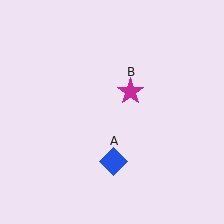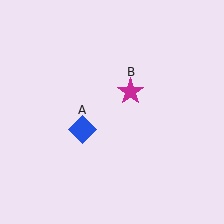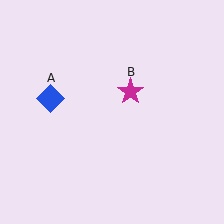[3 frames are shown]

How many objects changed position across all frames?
1 object changed position: blue diamond (object A).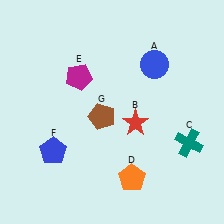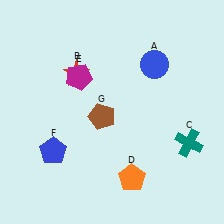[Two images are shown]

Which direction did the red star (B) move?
The red star (B) moved left.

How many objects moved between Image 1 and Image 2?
1 object moved between the two images.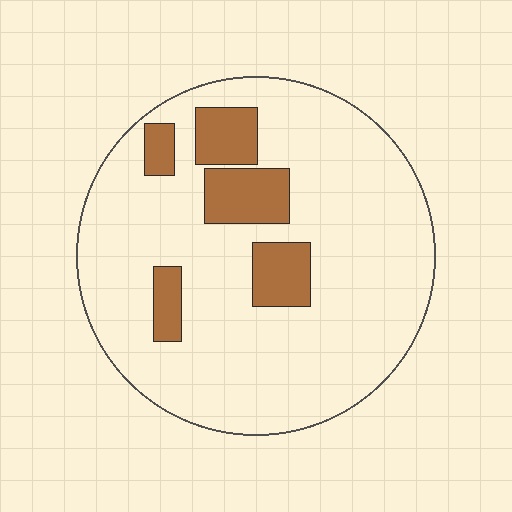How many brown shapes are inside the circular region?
5.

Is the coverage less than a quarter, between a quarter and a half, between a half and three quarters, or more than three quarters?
Less than a quarter.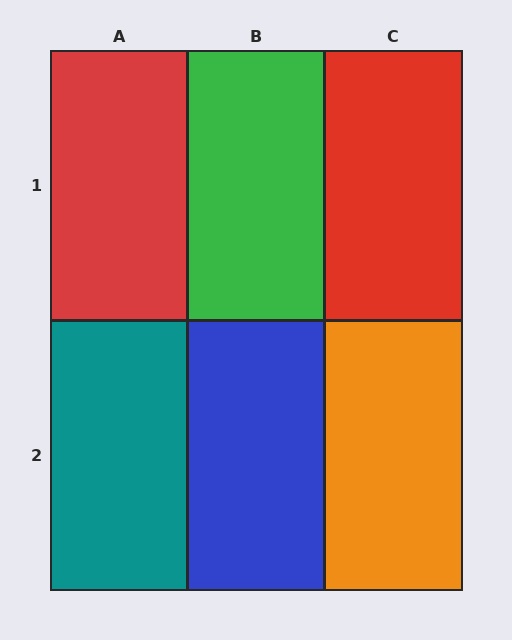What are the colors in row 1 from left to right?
Red, green, red.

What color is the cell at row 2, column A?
Teal.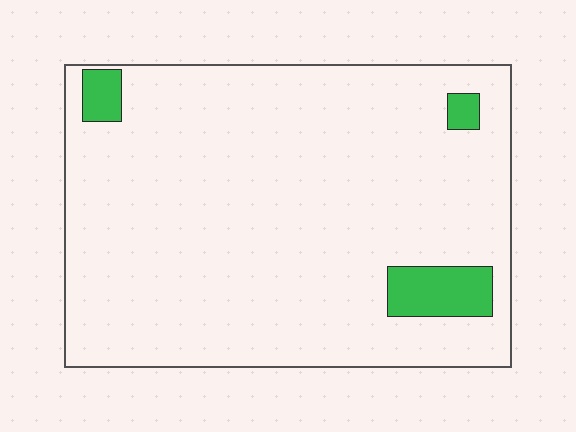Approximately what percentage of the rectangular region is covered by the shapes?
Approximately 5%.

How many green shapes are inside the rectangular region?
3.